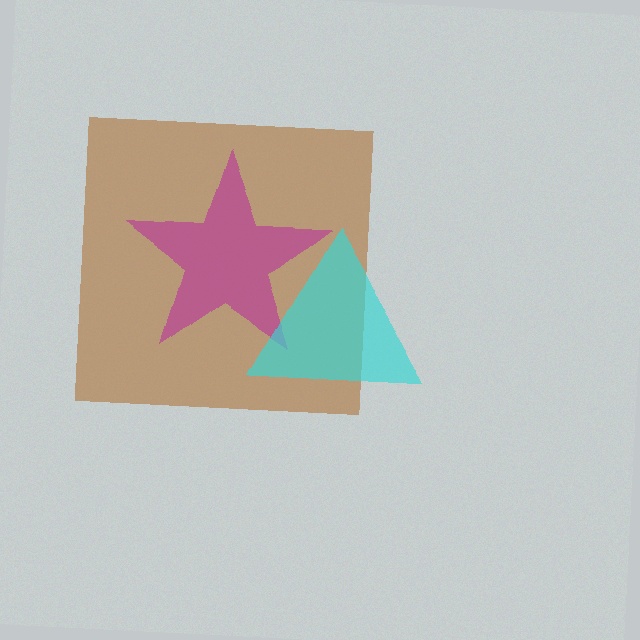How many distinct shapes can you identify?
There are 3 distinct shapes: a brown square, a magenta star, a cyan triangle.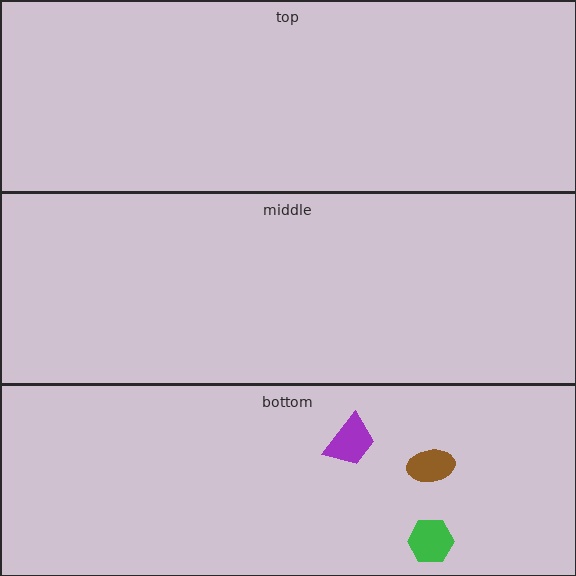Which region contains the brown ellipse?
The bottom region.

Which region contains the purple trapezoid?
The bottom region.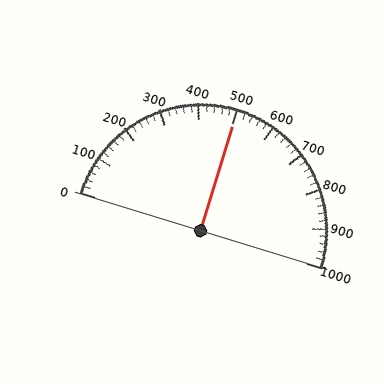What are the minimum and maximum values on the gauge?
The gauge ranges from 0 to 1000.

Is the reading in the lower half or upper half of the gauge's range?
The reading is in the upper half of the range (0 to 1000).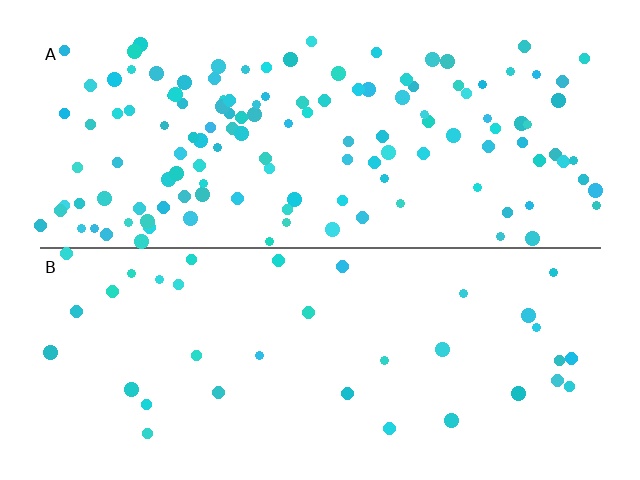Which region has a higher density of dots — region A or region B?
A (the top).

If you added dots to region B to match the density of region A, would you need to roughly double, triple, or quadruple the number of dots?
Approximately quadruple.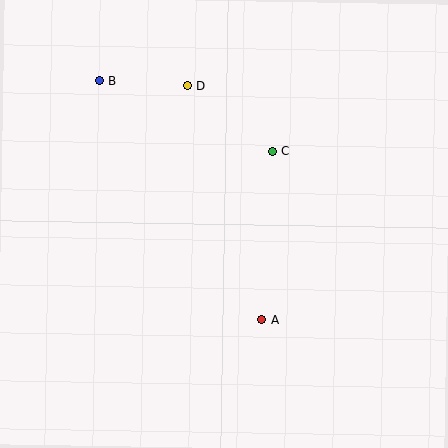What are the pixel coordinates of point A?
Point A is at (262, 319).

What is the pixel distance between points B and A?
The distance between B and A is 289 pixels.